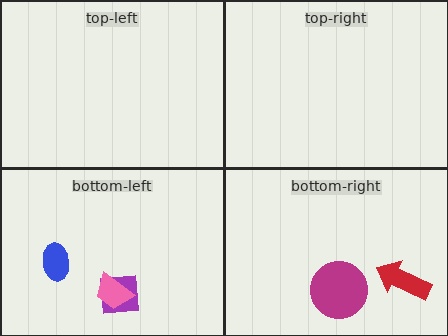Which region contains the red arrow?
The bottom-right region.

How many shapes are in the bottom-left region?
3.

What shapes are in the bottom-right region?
The magenta circle, the red arrow.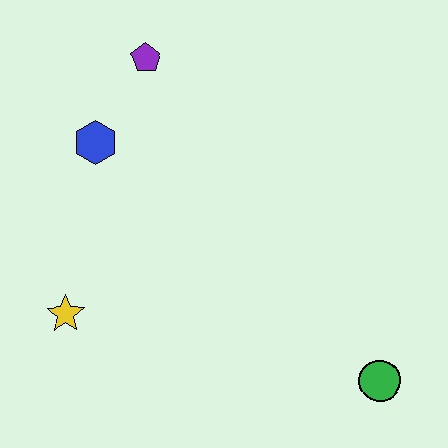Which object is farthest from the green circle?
The purple pentagon is farthest from the green circle.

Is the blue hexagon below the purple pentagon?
Yes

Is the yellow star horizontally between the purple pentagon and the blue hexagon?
No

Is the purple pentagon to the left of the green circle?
Yes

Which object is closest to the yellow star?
The blue hexagon is closest to the yellow star.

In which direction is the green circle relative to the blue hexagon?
The green circle is to the right of the blue hexagon.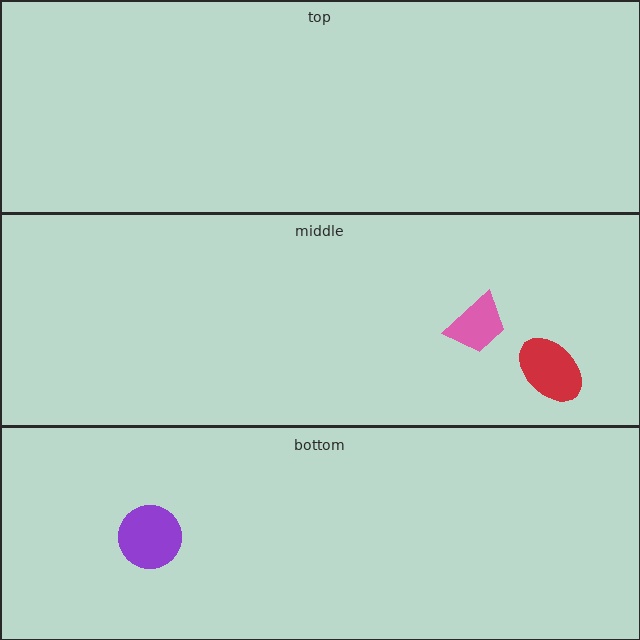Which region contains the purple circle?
The bottom region.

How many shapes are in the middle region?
2.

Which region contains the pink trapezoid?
The middle region.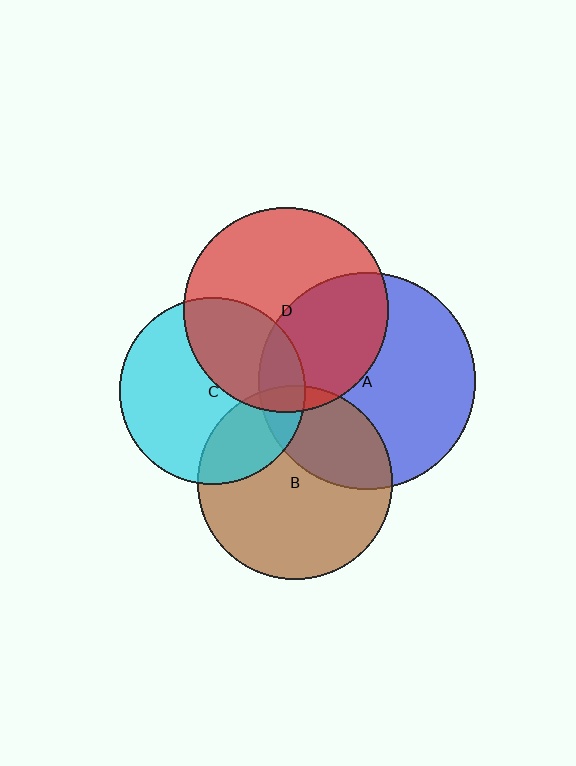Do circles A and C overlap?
Yes.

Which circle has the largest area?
Circle A (blue).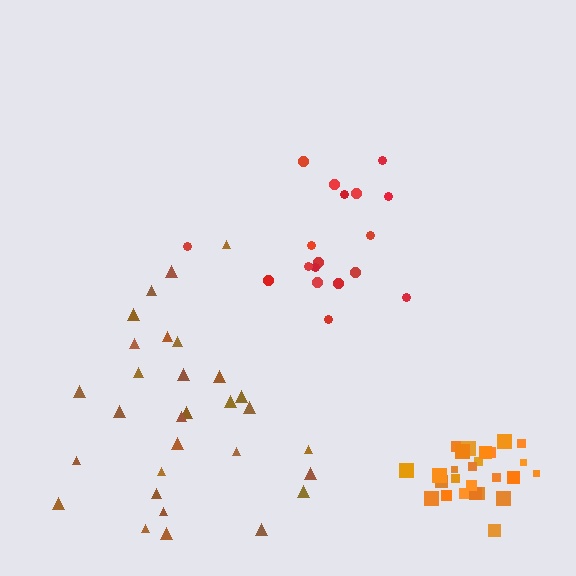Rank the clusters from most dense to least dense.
orange, brown, red.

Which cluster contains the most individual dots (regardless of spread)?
Brown (30).